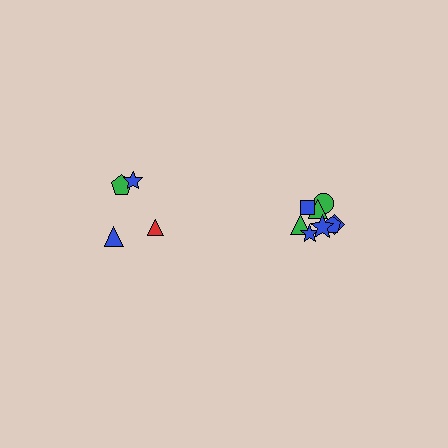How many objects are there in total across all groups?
There are 12 objects.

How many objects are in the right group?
There are 8 objects.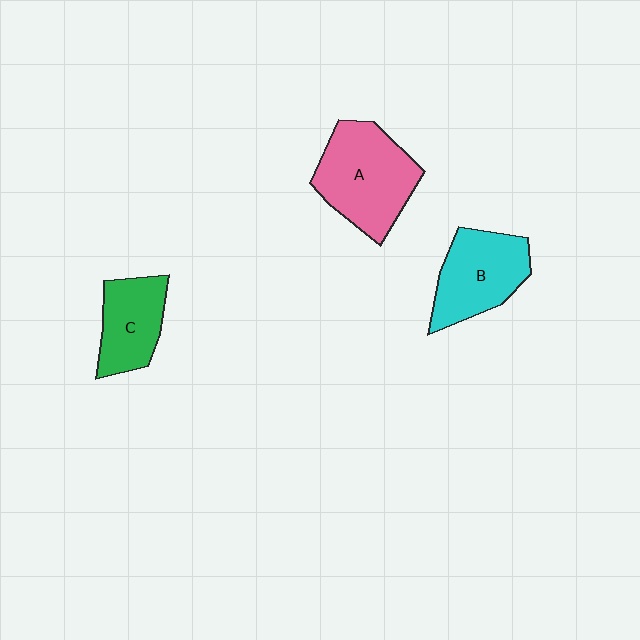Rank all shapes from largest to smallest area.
From largest to smallest: A (pink), B (cyan), C (green).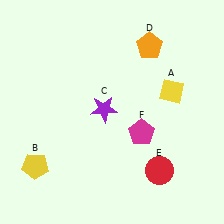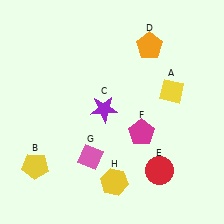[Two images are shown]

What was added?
A pink diamond (G), a yellow hexagon (H) were added in Image 2.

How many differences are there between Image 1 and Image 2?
There are 2 differences between the two images.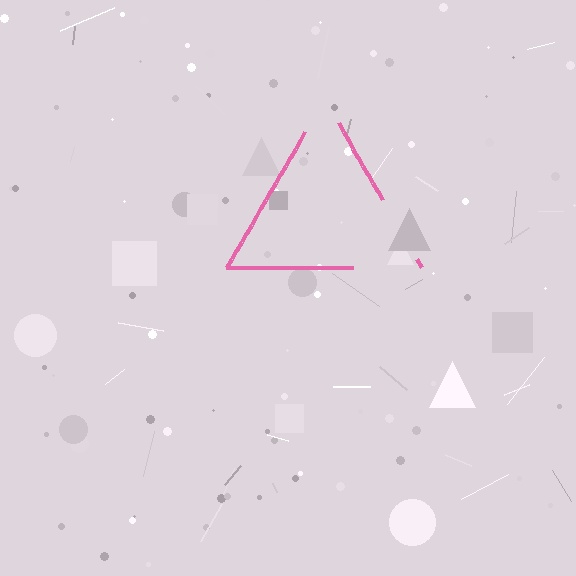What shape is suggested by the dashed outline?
The dashed outline suggests a triangle.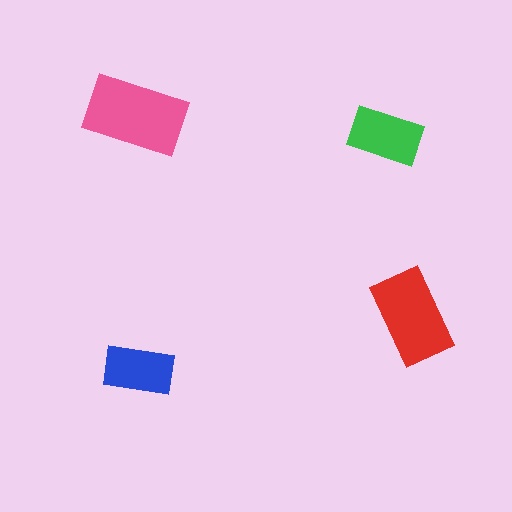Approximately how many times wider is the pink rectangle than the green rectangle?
About 1.5 times wider.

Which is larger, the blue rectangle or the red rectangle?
The red one.